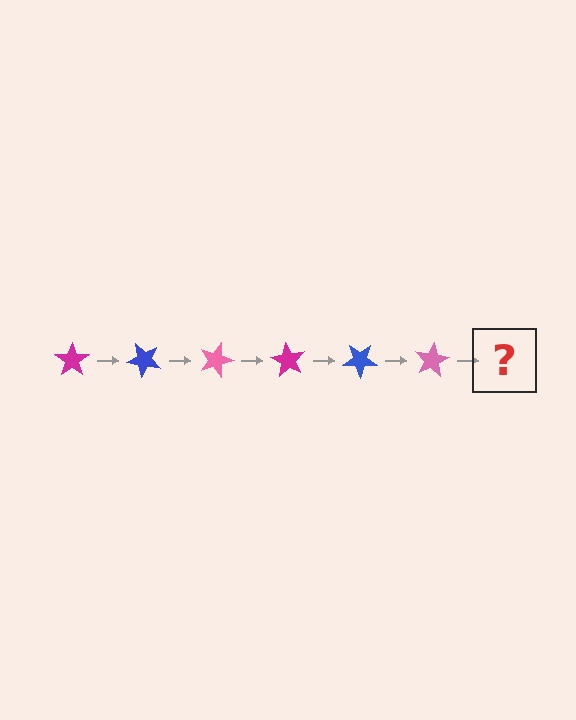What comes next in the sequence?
The next element should be a magenta star, rotated 270 degrees from the start.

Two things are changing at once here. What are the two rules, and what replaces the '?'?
The two rules are that it rotates 45 degrees each step and the color cycles through magenta, blue, and pink. The '?' should be a magenta star, rotated 270 degrees from the start.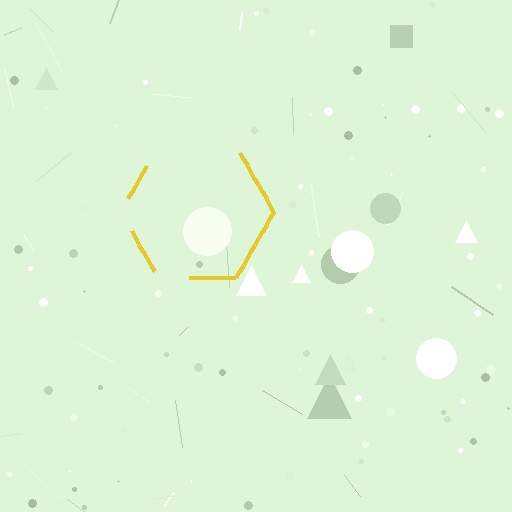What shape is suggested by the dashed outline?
The dashed outline suggests a hexagon.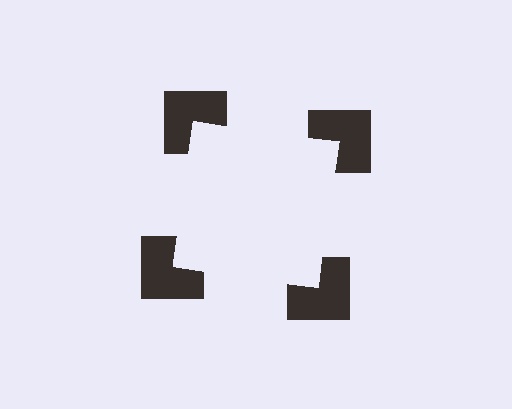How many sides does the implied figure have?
4 sides.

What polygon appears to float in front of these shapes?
An illusory square — its edges are inferred from the aligned wedge cuts in the notched squares, not physically drawn.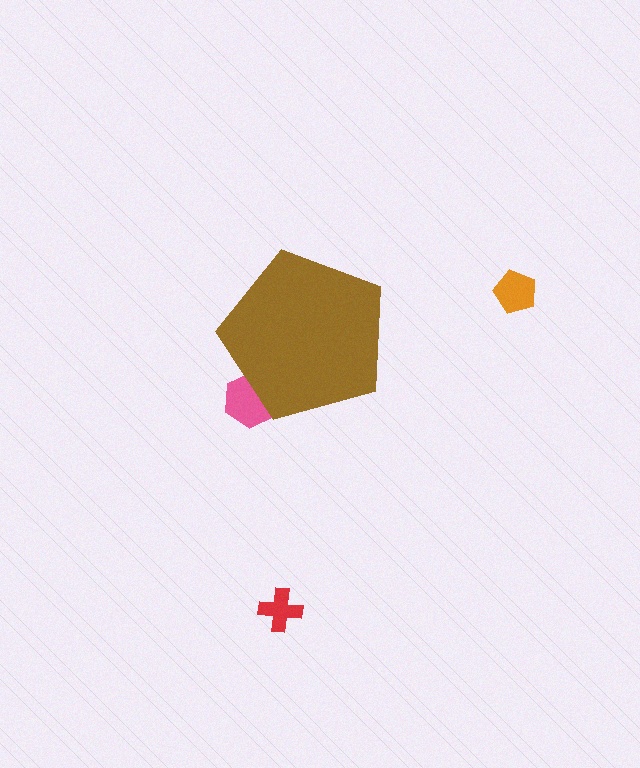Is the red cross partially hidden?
No, the red cross is fully visible.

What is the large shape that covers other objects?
A brown pentagon.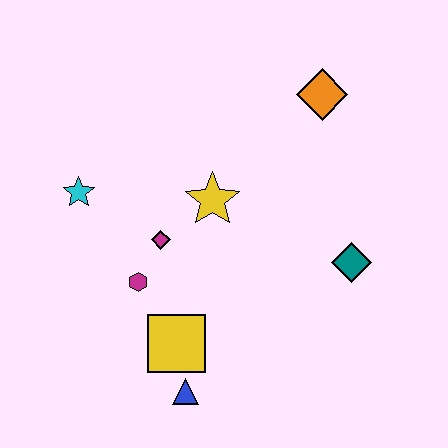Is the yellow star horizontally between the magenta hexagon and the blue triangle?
No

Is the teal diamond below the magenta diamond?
Yes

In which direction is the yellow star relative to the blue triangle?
The yellow star is above the blue triangle.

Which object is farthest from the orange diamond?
The blue triangle is farthest from the orange diamond.